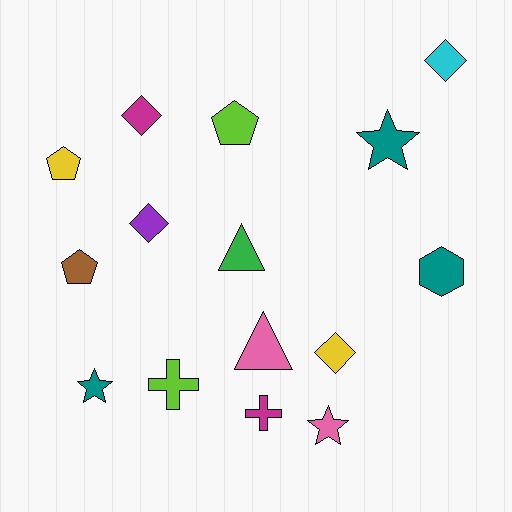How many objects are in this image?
There are 15 objects.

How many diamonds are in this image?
There are 4 diamonds.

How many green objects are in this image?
There is 1 green object.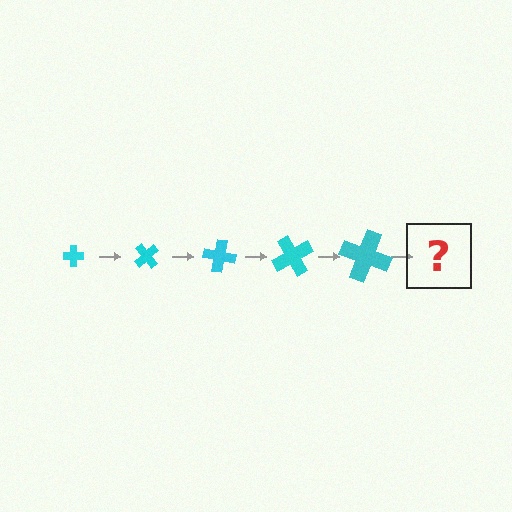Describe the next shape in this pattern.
It should be a cross, larger than the previous one and rotated 250 degrees from the start.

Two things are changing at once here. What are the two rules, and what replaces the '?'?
The two rules are that the cross grows larger each step and it rotates 50 degrees each step. The '?' should be a cross, larger than the previous one and rotated 250 degrees from the start.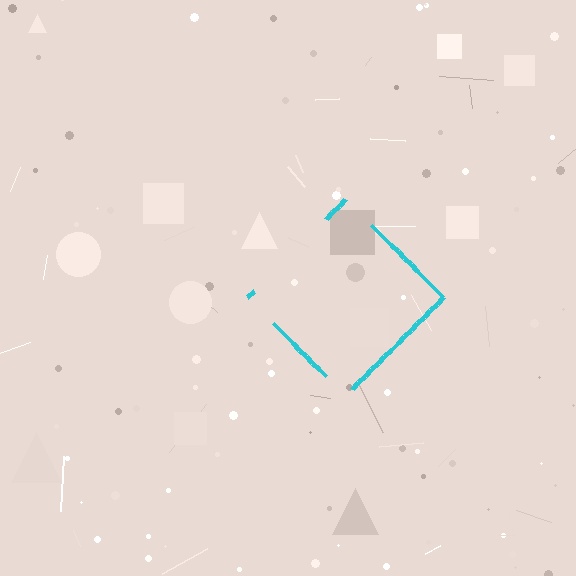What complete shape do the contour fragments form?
The contour fragments form a diamond.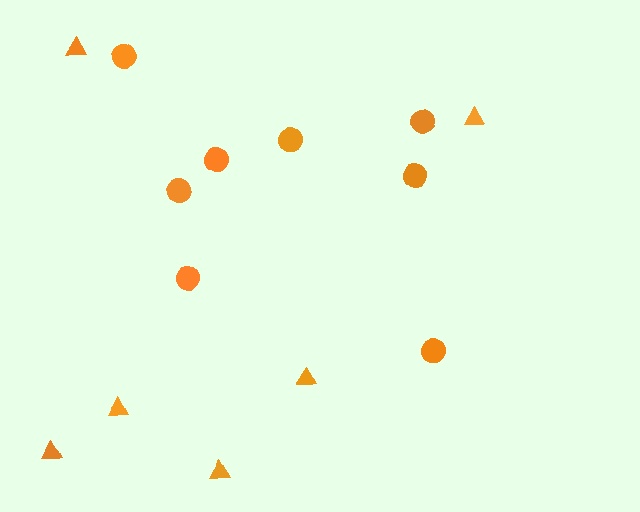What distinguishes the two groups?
There are 2 groups: one group of triangles (6) and one group of circles (8).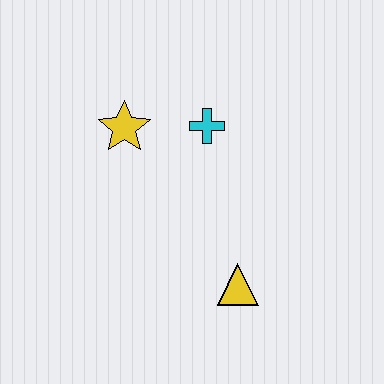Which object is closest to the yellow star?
The cyan cross is closest to the yellow star.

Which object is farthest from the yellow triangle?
The yellow star is farthest from the yellow triangle.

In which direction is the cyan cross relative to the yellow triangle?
The cyan cross is above the yellow triangle.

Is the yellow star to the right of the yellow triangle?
No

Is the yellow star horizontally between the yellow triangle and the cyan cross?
No